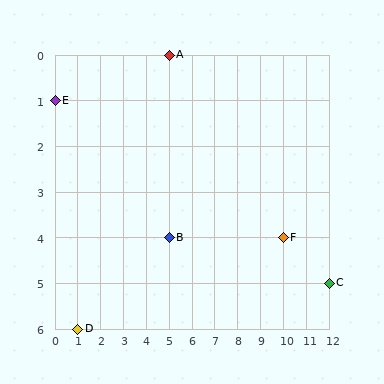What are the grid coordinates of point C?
Point C is at grid coordinates (12, 5).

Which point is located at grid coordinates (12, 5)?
Point C is at (12, 5).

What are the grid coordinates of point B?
Point B is at grid coordinates (5, 4).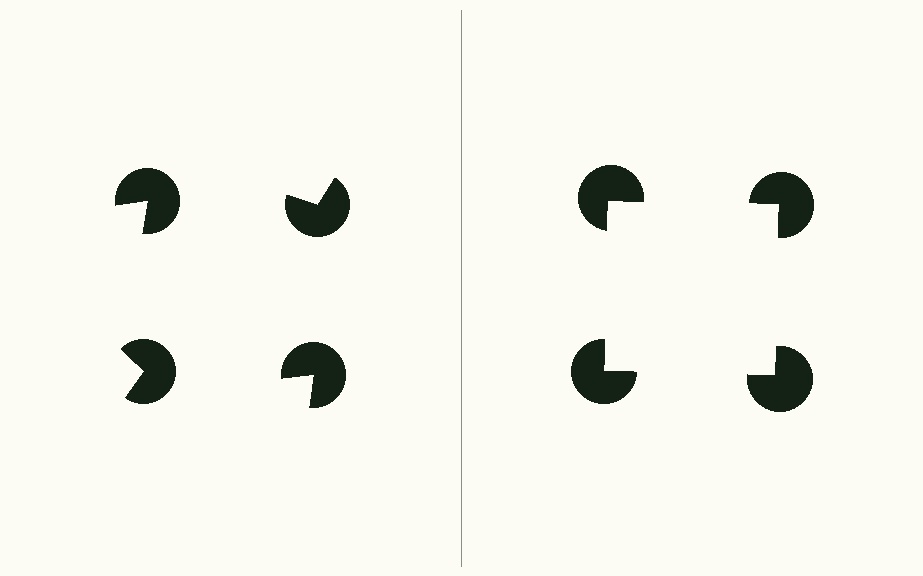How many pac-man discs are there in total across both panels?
8 — 4 on each side.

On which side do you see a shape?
An illusory square appears on the right side. On the left side the wedge cuts are rotated, so no coherent shape forms.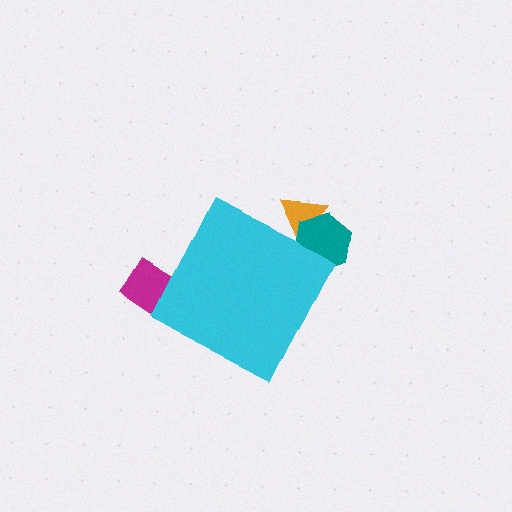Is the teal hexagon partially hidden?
Yes, the teal hexagon is partially hidden behind the cyan diamond.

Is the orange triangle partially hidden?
Yes, the orange triangle is partially hidden behind the cyan diamond.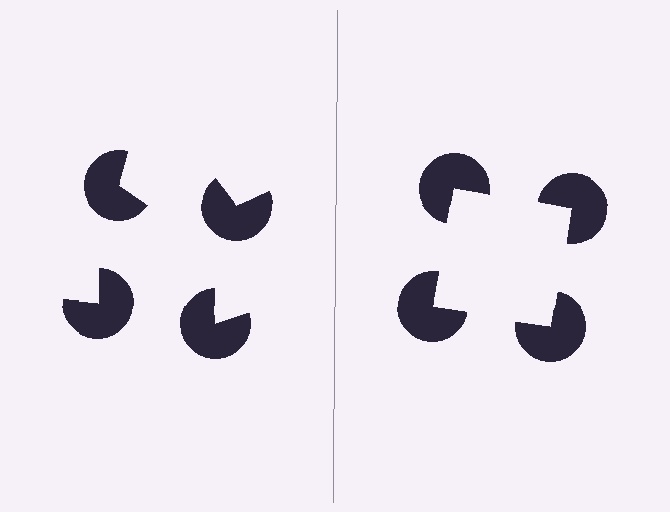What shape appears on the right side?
An illusory square.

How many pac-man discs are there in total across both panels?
8 — 4 on each side.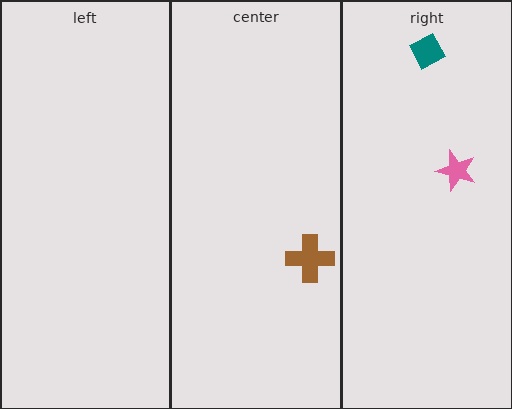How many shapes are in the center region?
1.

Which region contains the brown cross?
The center region.